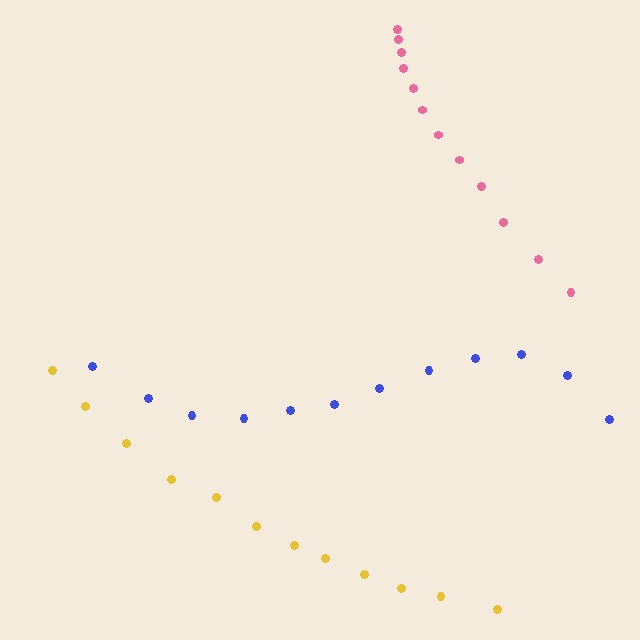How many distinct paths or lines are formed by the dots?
There are 3 distinct paths.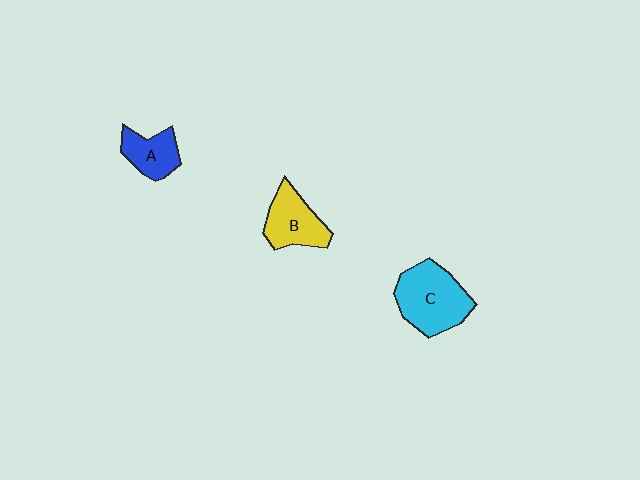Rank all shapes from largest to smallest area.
From largest to smallest: C (cyan), B (yellow), A (blue).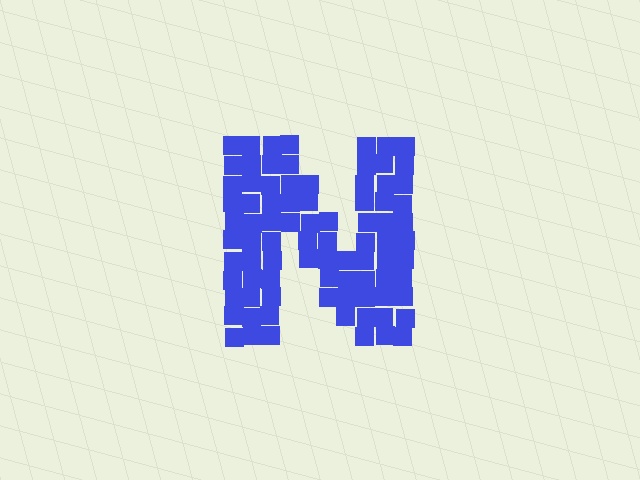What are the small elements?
The small elements are squares.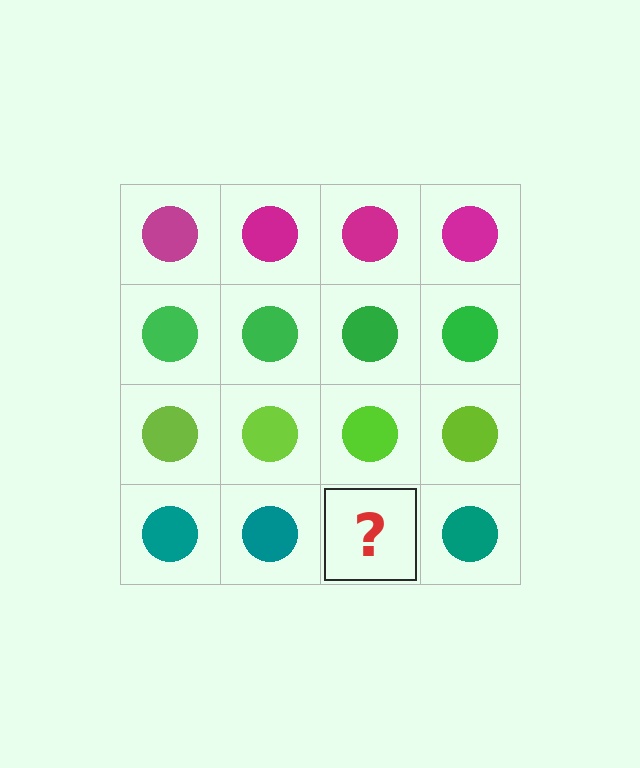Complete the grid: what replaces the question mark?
The question mark should be replaced with a teal circle.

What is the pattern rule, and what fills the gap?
The rule is that each row has a consistent color. The gap should be filled with a teal circle.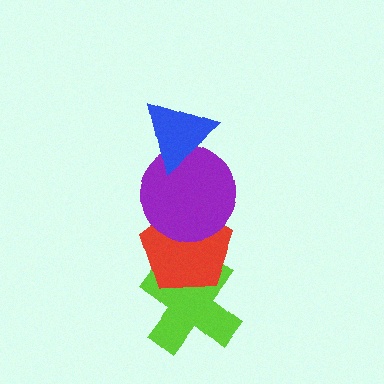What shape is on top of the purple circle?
The blue triangle is on top of the purple circle.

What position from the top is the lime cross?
The lime cross is 4th from the top.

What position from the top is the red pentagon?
The red pentagon is 3rd from the top.